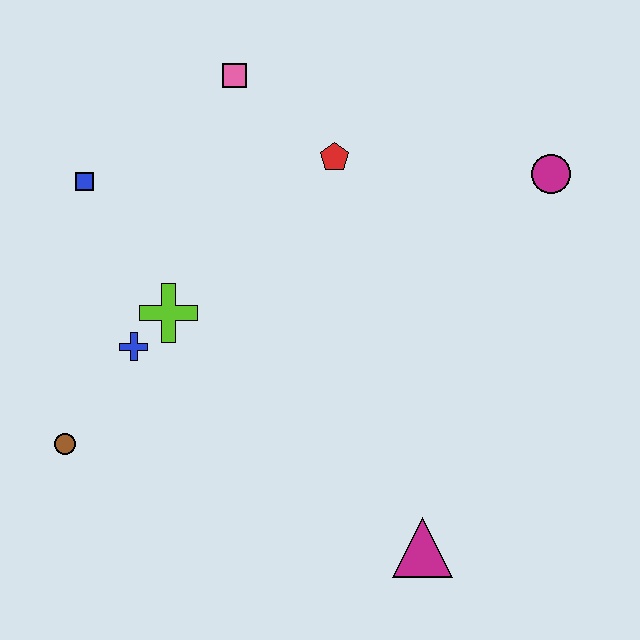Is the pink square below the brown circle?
No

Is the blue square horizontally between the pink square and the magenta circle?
No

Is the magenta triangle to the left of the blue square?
No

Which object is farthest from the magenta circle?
The brown circle is farthest from the magenta circle.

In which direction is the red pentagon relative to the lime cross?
The red pentagon is to the right of the lime cross.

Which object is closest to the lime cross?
The blue cross is closest to the lime cross.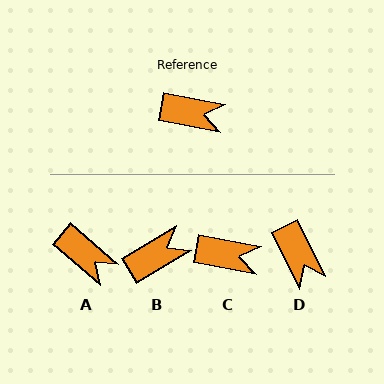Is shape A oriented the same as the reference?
No, it is off by about 30 degrees.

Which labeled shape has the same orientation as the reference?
C.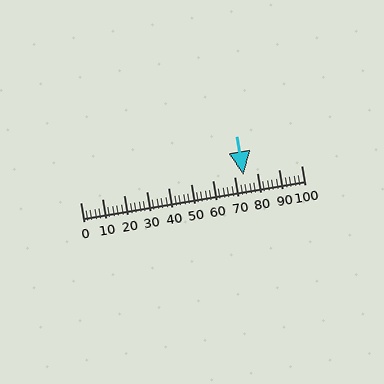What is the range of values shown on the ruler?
The ruler shows values from 0 to 100.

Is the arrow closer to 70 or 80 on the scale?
The arrow is closer to 70.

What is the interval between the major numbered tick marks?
The major tick marks are spaced 10 units apart.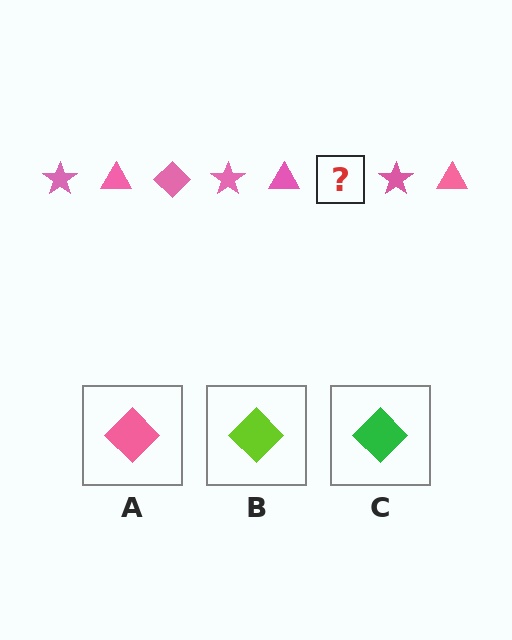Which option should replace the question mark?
Option A.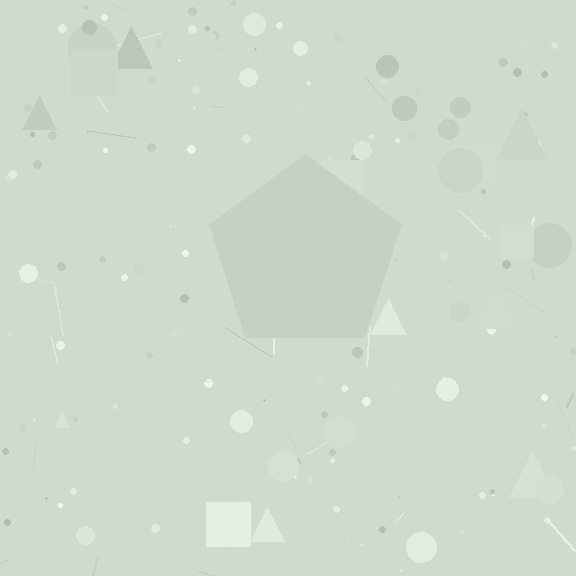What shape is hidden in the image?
A pentagon is hidden in the image.